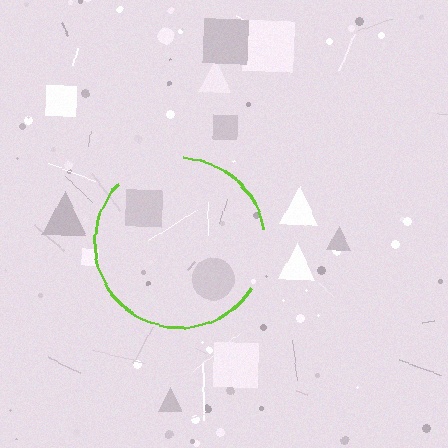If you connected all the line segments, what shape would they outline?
They would outline a circle.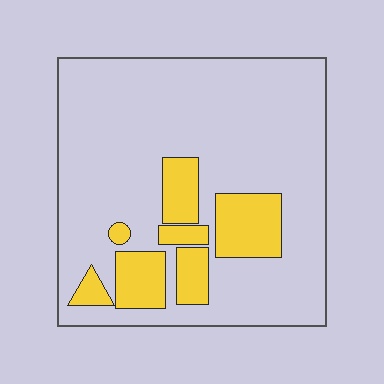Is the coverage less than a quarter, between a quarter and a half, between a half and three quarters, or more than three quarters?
Less than a quarter.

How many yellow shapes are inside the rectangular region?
7.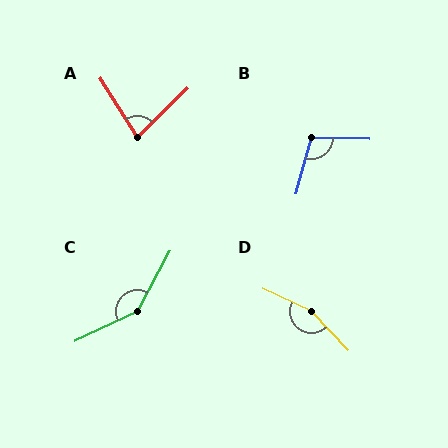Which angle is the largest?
D, at approximately 158 degrees.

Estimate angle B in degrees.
Approximately 104 degrees.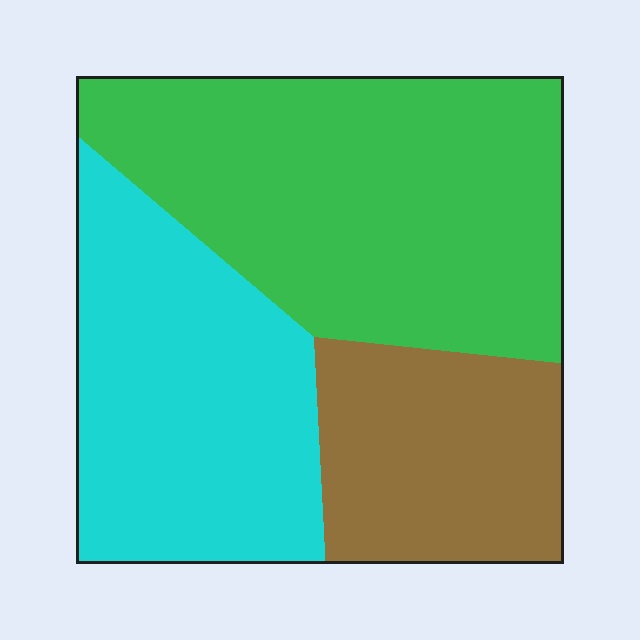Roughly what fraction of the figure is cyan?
Cyan takes up about one third (1/3) of the figure.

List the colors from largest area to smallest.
From largest to smallest: green, cyan, brown.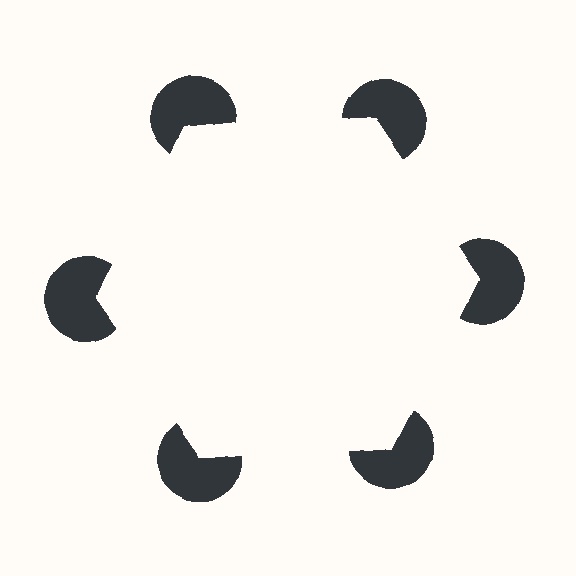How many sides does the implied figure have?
6 sides.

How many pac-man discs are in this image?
There are 6 — one at each vertex of the illusory hexagon.